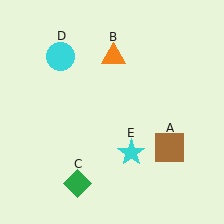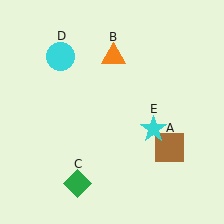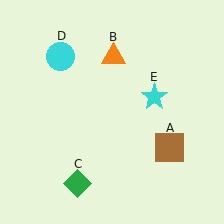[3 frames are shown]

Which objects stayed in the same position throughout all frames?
Brown square (object A) and orange triangle (object B) and green diamond (object C) and cyan circle (object D) remained stationary.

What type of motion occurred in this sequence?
The cyan star (object E) rotated counterclockwise around the center of the scene.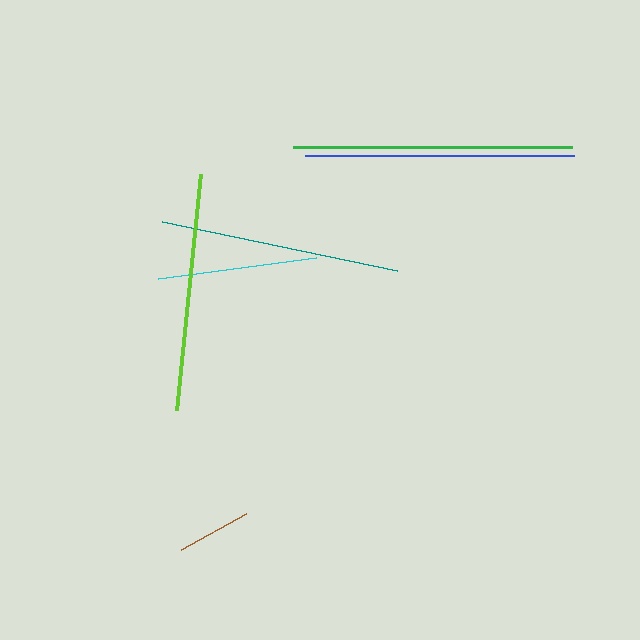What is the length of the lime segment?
The lime segment is approximately 237 pixels long.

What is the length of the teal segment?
The teal segment is approximately 239 pixels long.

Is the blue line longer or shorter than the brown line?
The blue line is longer than the brown line.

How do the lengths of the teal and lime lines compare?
The teal and lime lines are approximately the same length.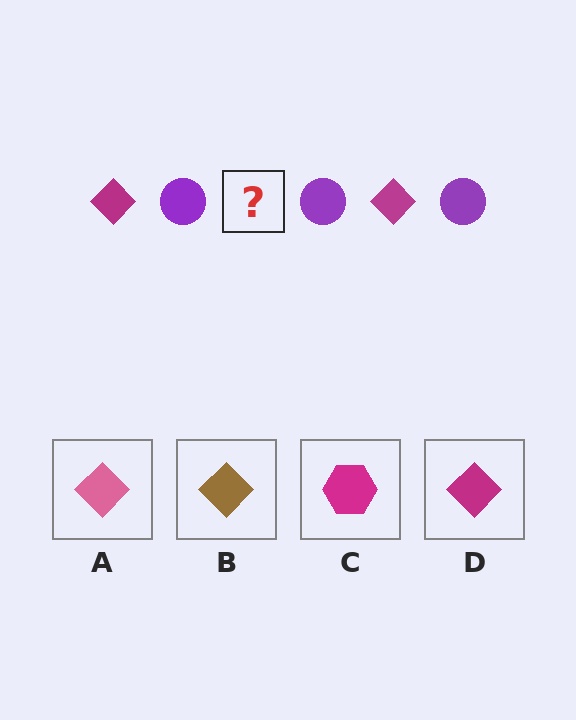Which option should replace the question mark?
Option D.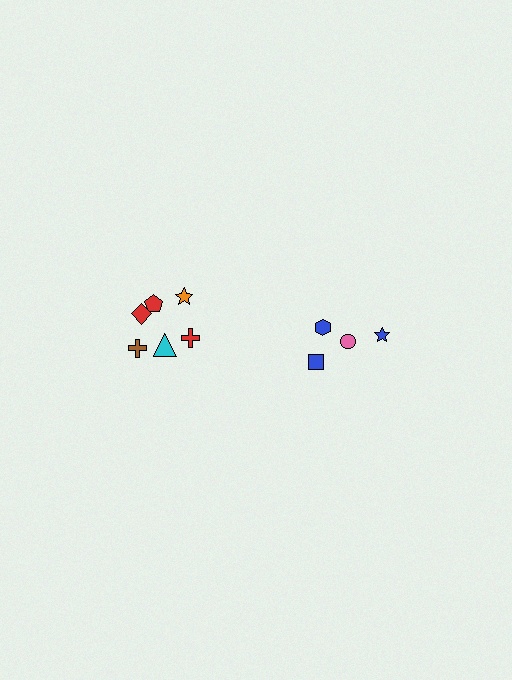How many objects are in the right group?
There are 4 objects.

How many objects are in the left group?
There are 6 objects.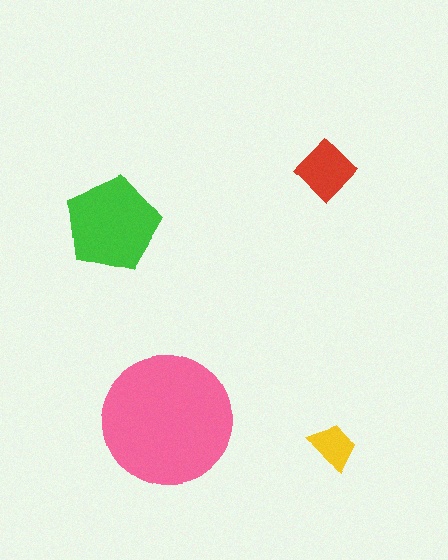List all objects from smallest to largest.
The yellow trapezoid, the red diamond, the green pentagon, the pink circle.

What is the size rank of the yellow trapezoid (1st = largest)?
4th.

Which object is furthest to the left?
The green pentagon is leftmost.